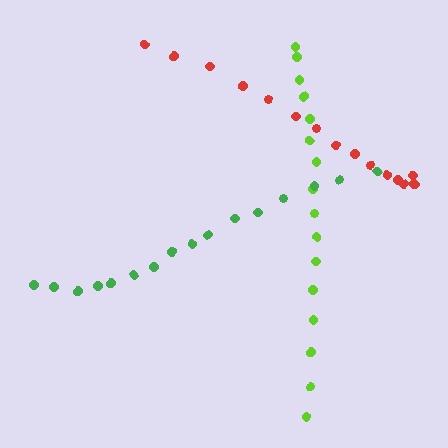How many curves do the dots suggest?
There are 3 distinct paths.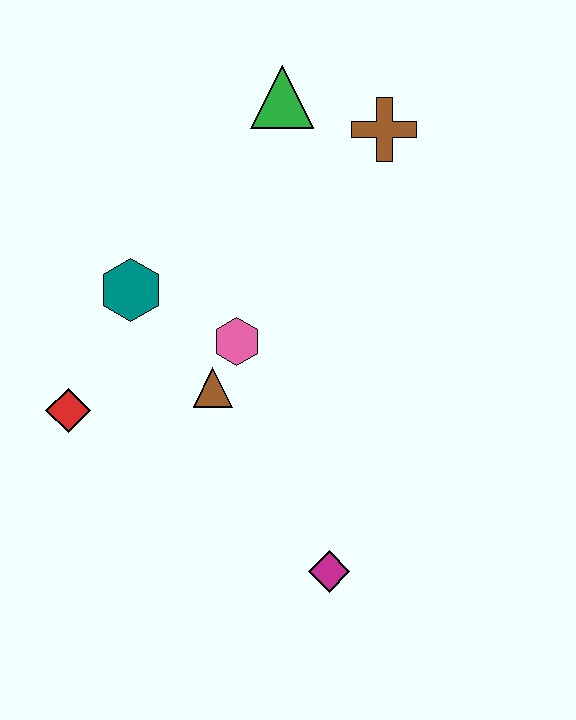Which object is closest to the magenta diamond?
The brown triangle is closest to the magenta diamond.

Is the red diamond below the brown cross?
Yes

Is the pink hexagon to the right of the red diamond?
Yes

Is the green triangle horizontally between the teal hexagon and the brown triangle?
No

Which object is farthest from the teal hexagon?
The magenta diamond is farthest from the teal hexagon.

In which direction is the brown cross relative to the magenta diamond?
The brown cross is above the magenta diamond.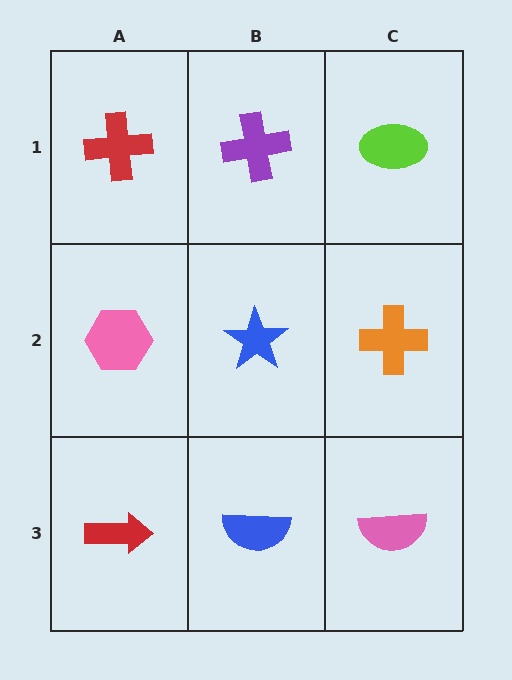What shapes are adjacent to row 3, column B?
A blue star (row 2, column B), a red arrow (row 3, column A), a pink semicircle (row 3, column C).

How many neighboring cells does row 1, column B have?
3.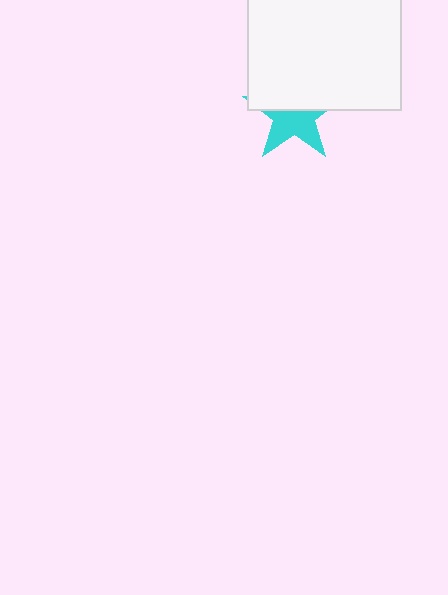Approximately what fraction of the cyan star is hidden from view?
Roughly 52% of the cyan star is hidden behind the white square.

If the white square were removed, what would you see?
You would see the complete cyan star.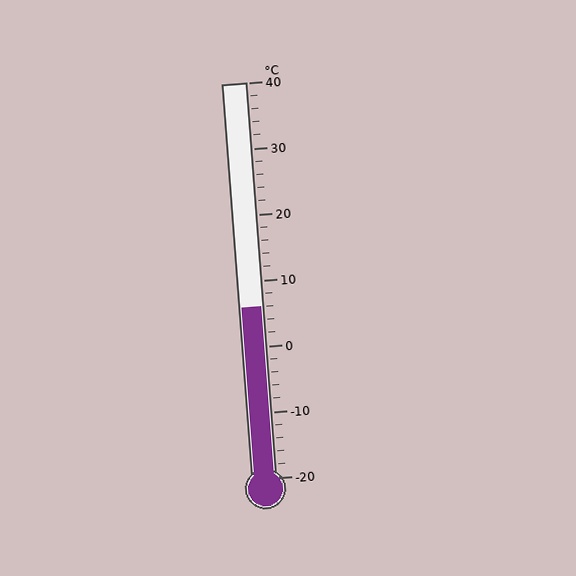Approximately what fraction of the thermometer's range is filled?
The thermometer is filled to approximately 45% of its range.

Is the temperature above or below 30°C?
The temperature is below 30°C.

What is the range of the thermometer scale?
The thermometer scale ranges from -20°C to 40°C.